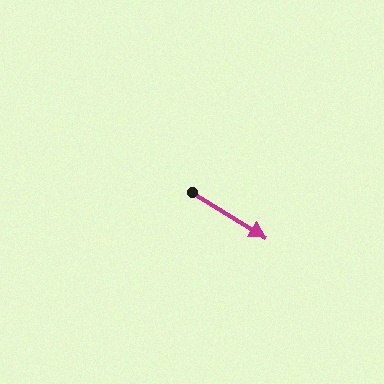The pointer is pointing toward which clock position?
Roughly 4 o'clock.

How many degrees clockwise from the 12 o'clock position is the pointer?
Approximately 122 degrees.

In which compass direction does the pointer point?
Southeast.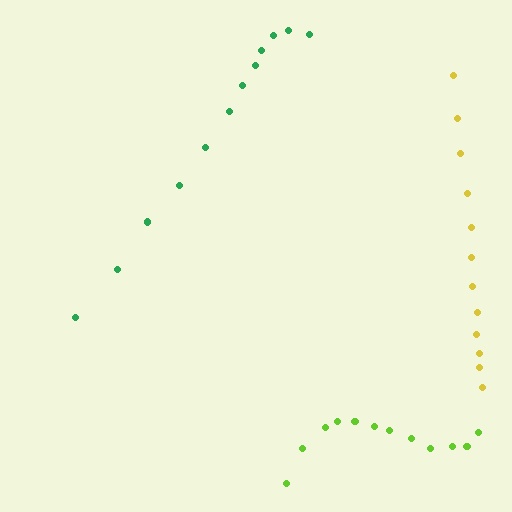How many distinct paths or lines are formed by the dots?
There are 3 distinct paths.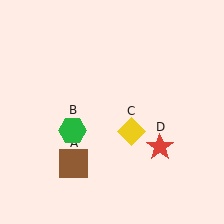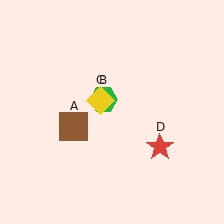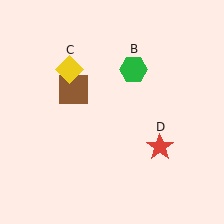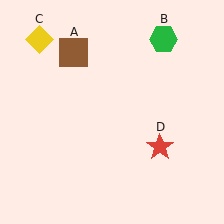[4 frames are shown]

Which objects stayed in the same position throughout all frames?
Red star (object D) remained stationary.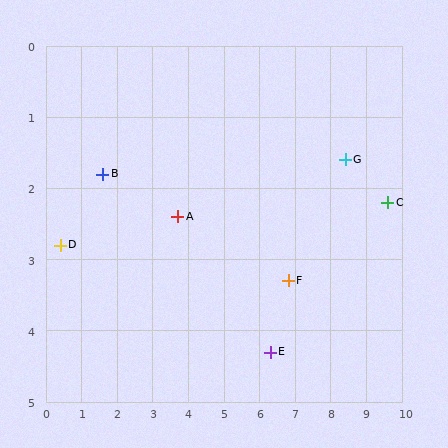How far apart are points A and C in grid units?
Points A and C are about 5.9 grid units apart.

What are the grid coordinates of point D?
Point D is at approximately (0.4, 2.8).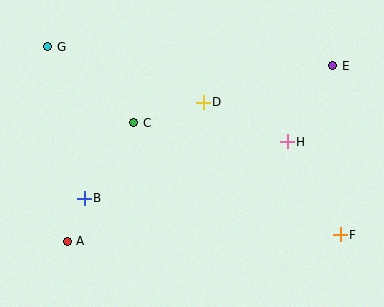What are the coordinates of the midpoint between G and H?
The midpoint between G and H is at (168, 94).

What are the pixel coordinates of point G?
Point G is at (48, 47).